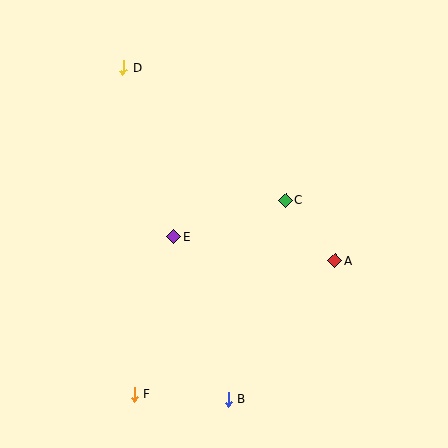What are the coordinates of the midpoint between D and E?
The midpoint between D and E is at (148, 152).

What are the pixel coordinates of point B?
Point B is at (228, 399).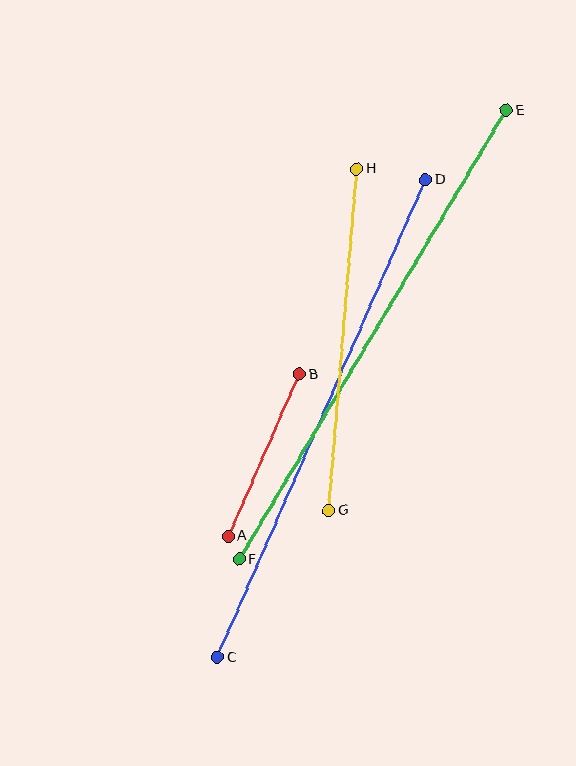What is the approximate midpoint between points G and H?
The midpoint is at approximately (343, 340) pixels.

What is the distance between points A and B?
The distance is approximately 177 pixels.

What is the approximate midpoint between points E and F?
The midpoint is at approximately (373, 335) pixels.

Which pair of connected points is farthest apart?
Points E and F are farthest apart.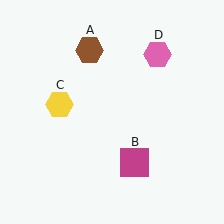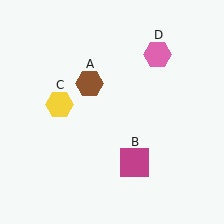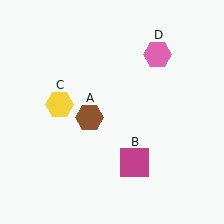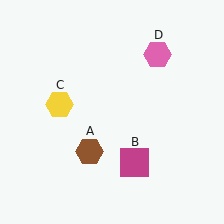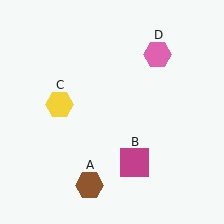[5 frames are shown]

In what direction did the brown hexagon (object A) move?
The brown hexagon (object A) moved down.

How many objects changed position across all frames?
1 object changed position: brown hexagon (object A).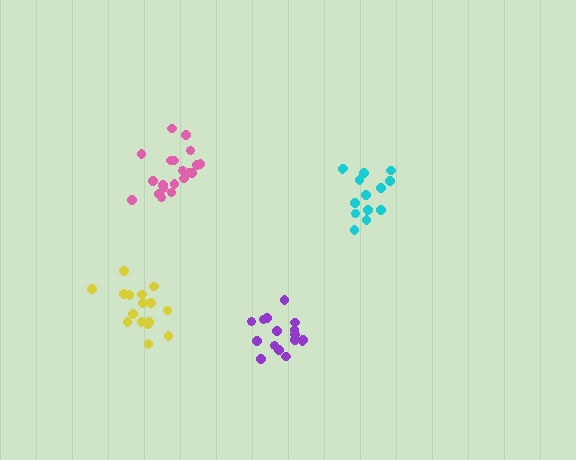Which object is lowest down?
The purple cluster is bottommost.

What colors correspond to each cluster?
The clusters are colored: pink, yellow, purple, cyan.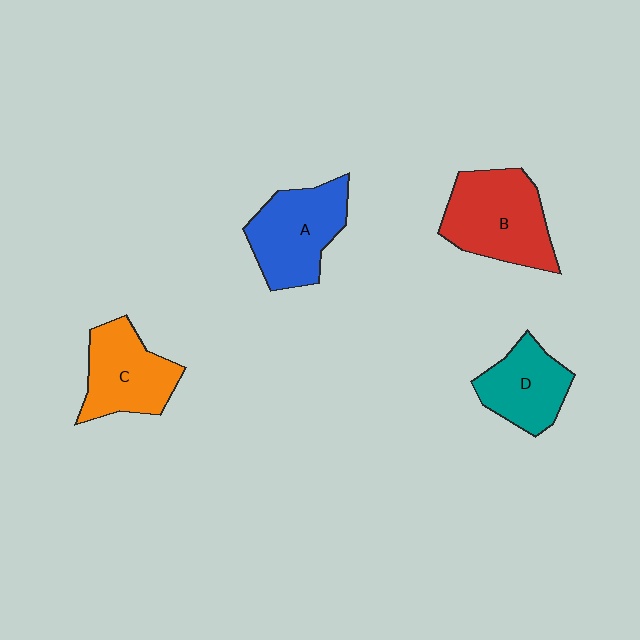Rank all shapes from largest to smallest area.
From largest to smallest: B (red), A (blue), C (orange), D (teal).